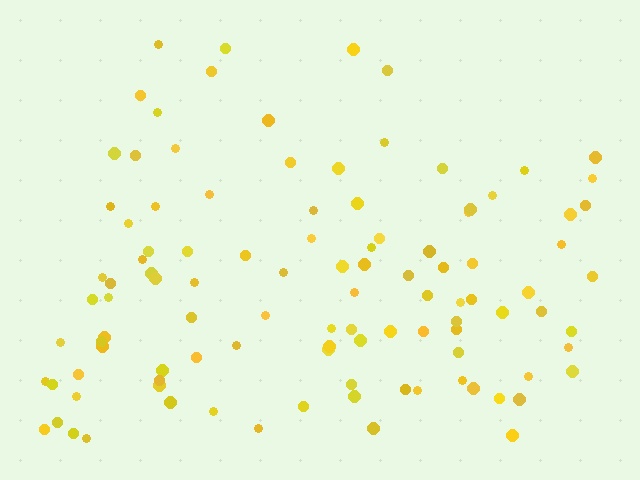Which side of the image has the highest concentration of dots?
The bottom.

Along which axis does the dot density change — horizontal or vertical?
Vertical.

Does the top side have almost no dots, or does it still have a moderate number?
Still a moderate number, just noticeably fewer than the bottom.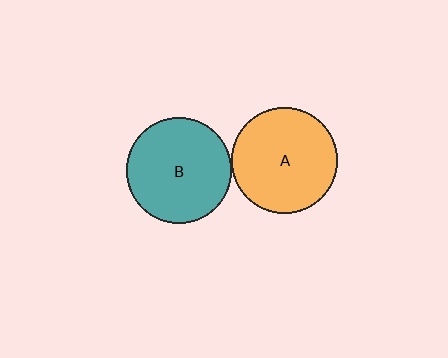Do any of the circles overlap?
No, none of the circles overlap.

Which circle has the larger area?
Circle B (teal).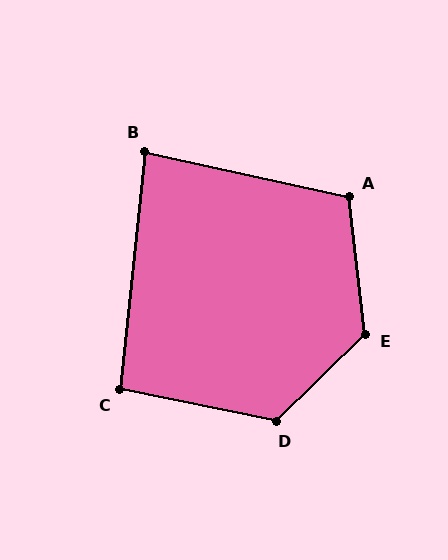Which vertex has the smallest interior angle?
B, at approximately 84 degrees.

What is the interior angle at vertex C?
Approximately 96 degrees (obtuse).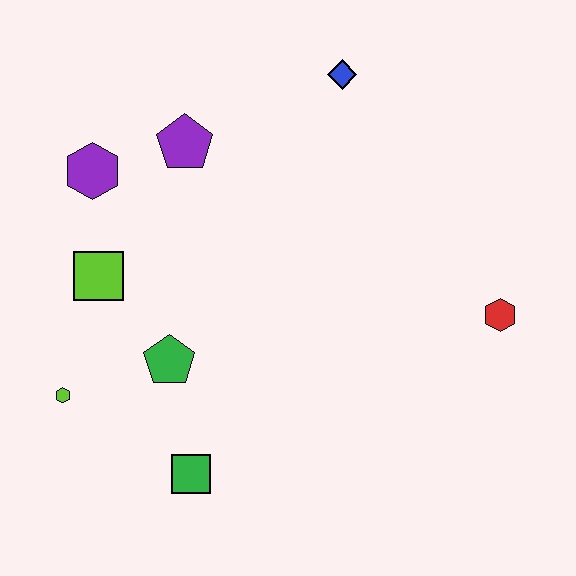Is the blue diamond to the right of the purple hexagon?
Yes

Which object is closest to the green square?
The green pentagon is closest to the green square.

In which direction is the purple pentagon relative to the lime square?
The purple pentagon is above the lime square.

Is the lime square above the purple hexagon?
No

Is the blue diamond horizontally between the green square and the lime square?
No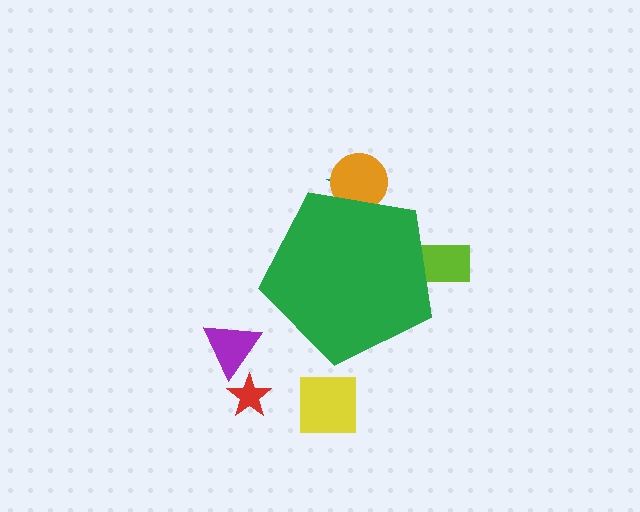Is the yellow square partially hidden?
No, the yellow square is fully visible.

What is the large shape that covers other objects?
A green pentagon.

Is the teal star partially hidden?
Yes, the teal star is partially hidden behind the green pentagon.